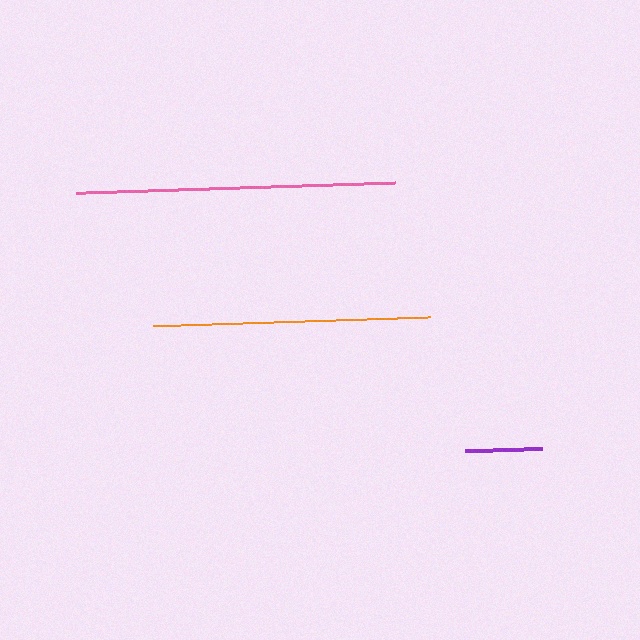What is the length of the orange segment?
The orange segment is approximately 277 pixels long.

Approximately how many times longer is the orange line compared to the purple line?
The orange line is approximately 3.6 times the length of the purple line.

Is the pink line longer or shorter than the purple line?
The pink line is longer than the purple line.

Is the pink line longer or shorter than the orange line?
The pink line is longer than the orange line.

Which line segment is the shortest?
The purple line is the shortest at approximately 77 pixels.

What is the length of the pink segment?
The pink segment is approximately 319 pixels long.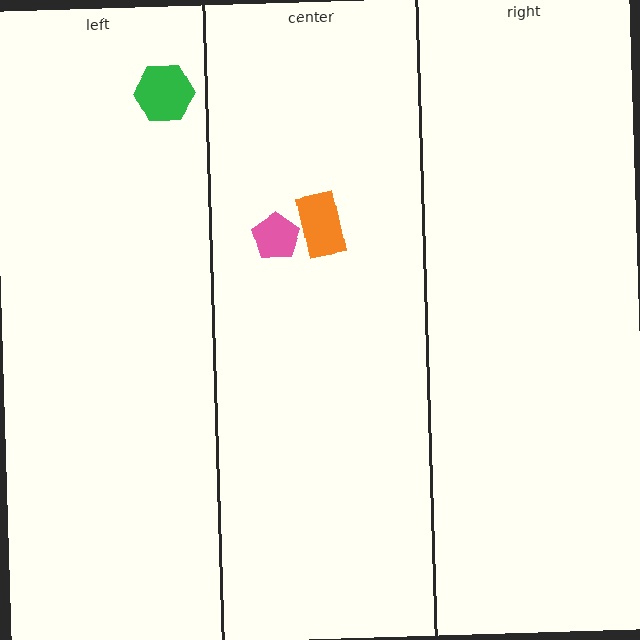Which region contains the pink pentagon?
The center region.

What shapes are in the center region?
The orange rectangle, the pink pentagon.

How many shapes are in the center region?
2.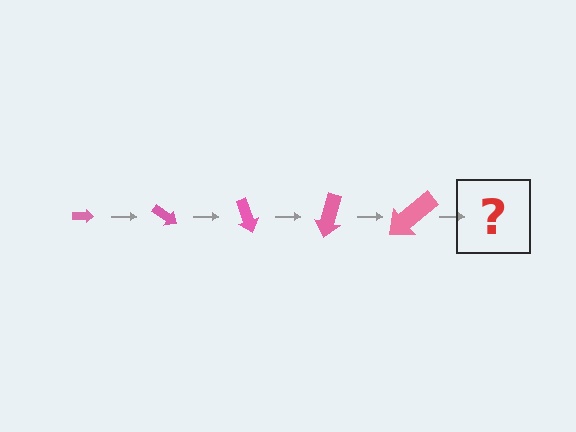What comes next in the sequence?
The next element should be an arrow, larger than the previous one and rotated 175 degrees from the start.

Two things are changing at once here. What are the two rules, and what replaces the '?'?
The two rules are that the arrow grows larger each step and it rotates 35 degrees each step. The '?' should be an arrow, larger than the previous one and rotated 175 degrees from the start.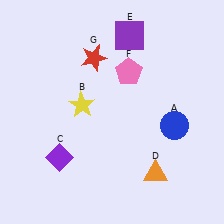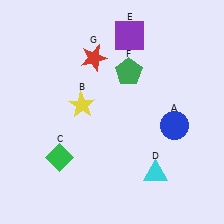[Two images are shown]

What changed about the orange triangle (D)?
In Image 1, D is orange. In Image 2, it changed to cyan.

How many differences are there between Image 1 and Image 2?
There are 3 differences between the two images.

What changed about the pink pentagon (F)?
In Image 1, F is pink. In Image 2, it changed to green.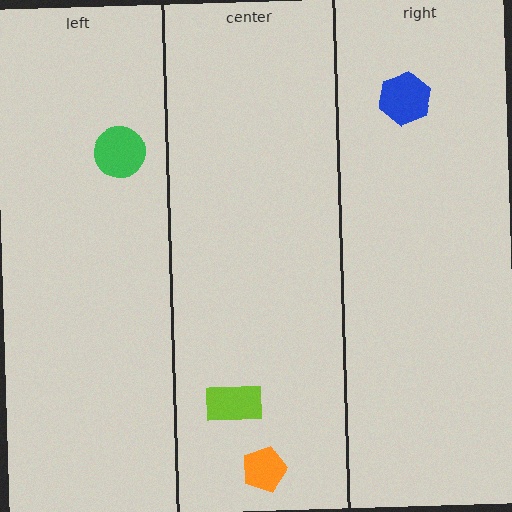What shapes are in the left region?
The green circle.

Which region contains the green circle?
The left region.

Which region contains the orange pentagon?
The center region.